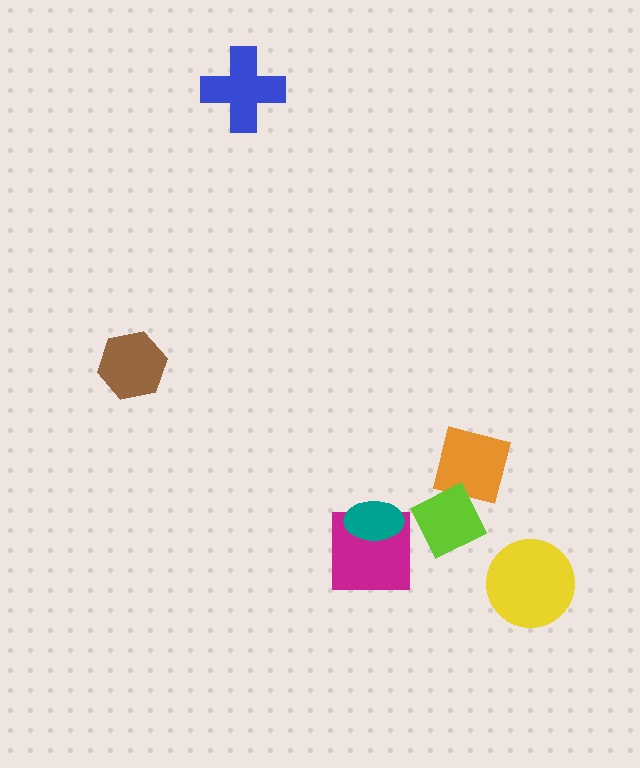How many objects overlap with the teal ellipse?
1 object overlaps with the teal ellipse.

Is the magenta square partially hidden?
Yes, it is partially covered by another shape.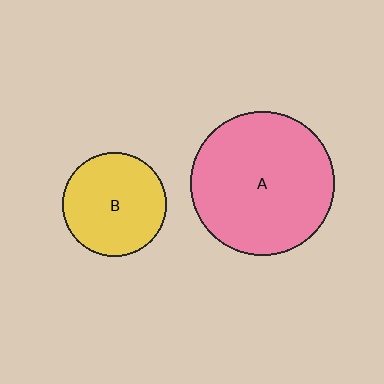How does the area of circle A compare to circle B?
Approximately 1.9 times.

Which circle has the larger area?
Circle A (pink).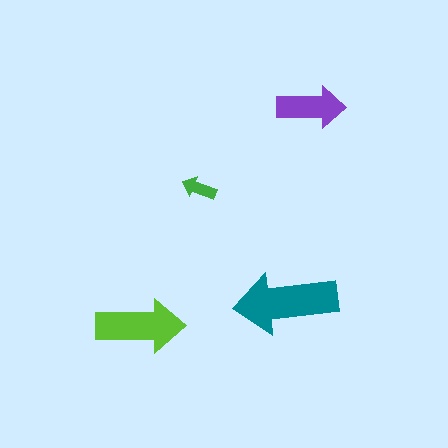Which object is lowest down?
The lime arrow is bottommost.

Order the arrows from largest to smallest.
the teal one, the lime one, the purple one, the green one.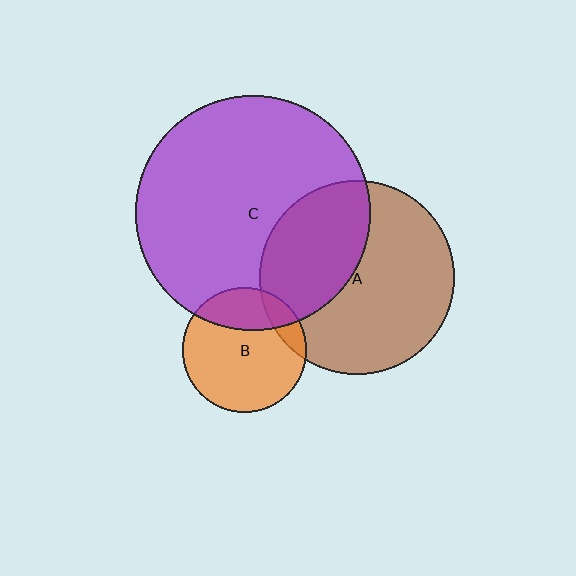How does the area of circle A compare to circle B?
Approximately 2.5 times.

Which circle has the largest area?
Circle C (purple).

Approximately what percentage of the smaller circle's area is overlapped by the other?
Approximately 40%.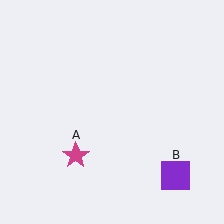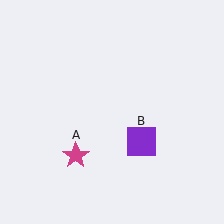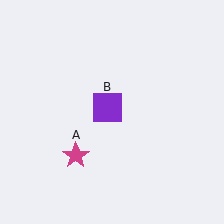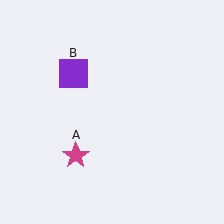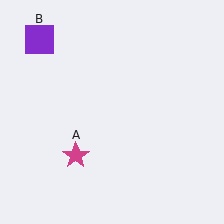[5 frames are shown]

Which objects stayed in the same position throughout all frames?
Magenta star (object A) remained stationary.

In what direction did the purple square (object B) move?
The purple square (object B) moved up and to the left.